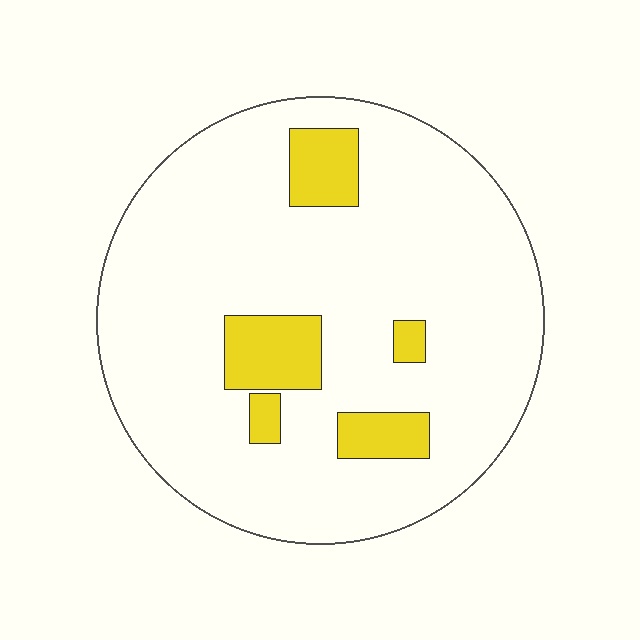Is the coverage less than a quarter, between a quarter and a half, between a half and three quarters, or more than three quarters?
Less than a quarter.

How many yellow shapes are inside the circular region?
5.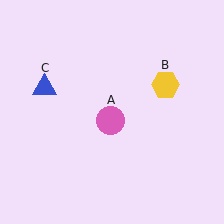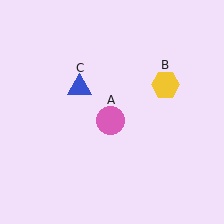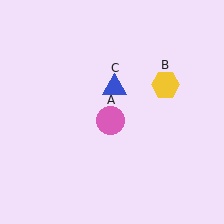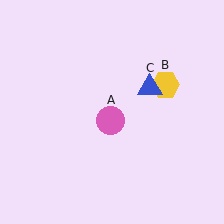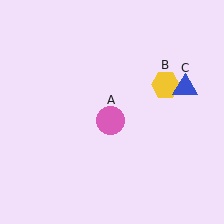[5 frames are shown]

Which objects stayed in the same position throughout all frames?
Pink circle (object A) and yellow hexagon (object B) remained stationary.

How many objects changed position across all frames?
1 object changed position: blue triangle (object C).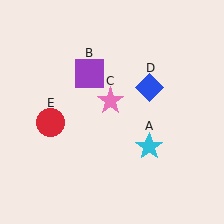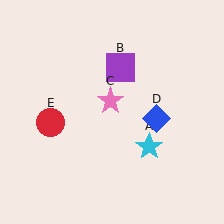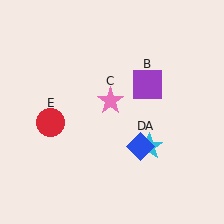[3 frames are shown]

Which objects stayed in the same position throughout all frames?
Cyan star (object A) and pink star (object C) and red circle (object E) remained stationary.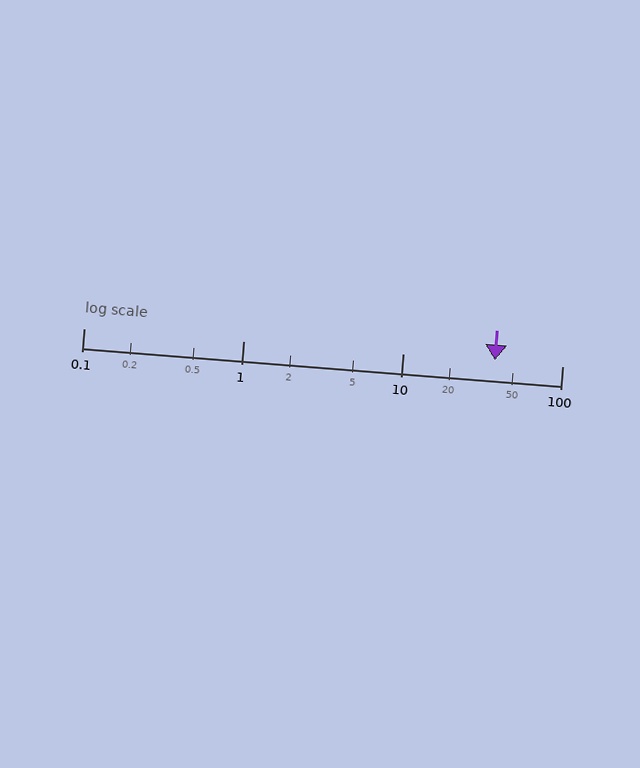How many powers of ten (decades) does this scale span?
The scale spans 3 decades, from 0.1 to 100.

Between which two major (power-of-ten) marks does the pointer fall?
The pointer is between 10 and 100.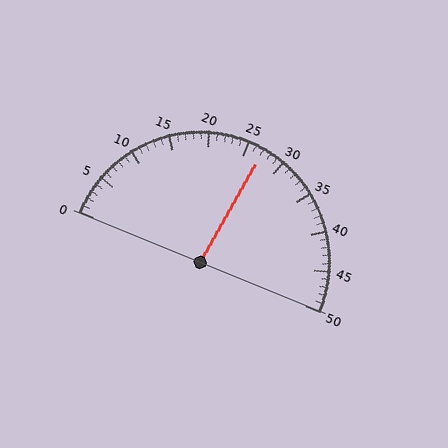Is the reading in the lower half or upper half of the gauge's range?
The reading is in the upper half of the range (0 to 50).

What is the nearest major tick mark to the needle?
The nearest major tick mark is 25.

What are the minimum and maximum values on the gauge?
The gauge ranges from 0 to 50.